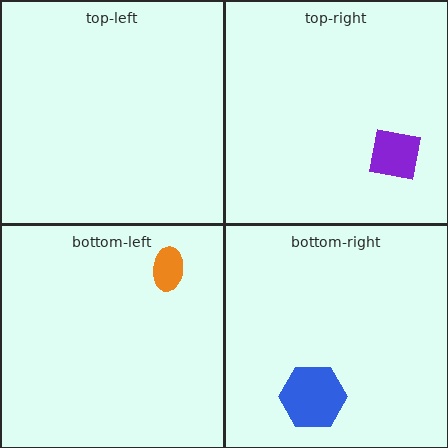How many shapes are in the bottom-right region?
1.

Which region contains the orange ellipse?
The bottom-left region.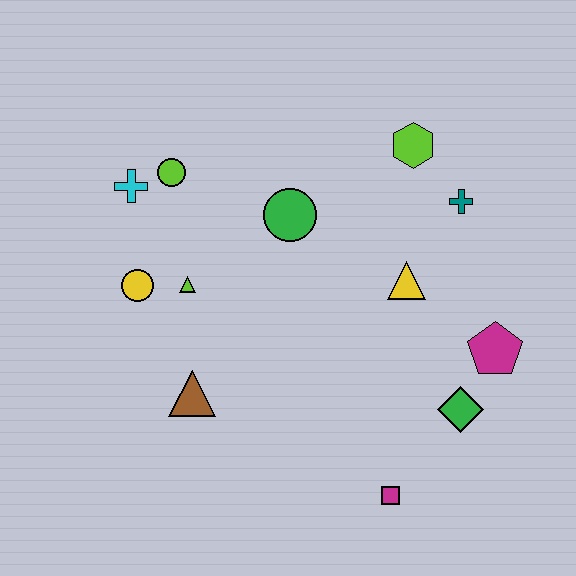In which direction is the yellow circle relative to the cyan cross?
The yellow circle is below the cyan cross.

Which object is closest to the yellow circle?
The lime triangle is closest to the yellow circle.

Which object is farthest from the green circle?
The magenta square is farthest from the green circle.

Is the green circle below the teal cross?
Yes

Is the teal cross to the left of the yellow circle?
No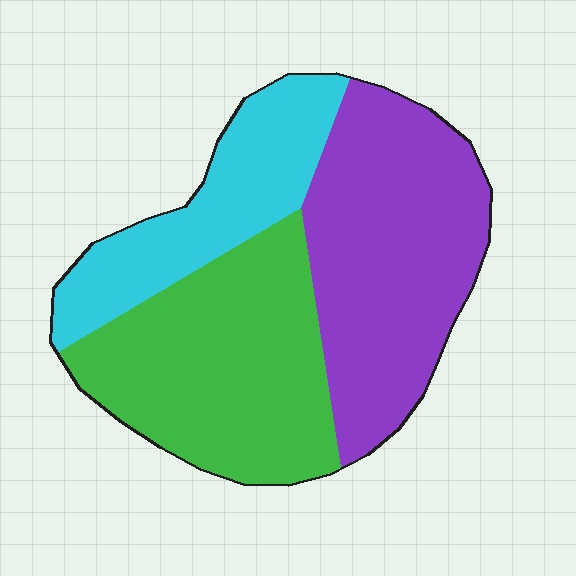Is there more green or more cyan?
Green.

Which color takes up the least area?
Cyan, at roughly 25%.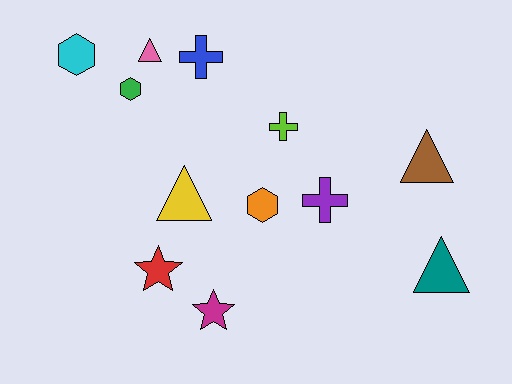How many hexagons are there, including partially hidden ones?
There are 3 hexagons.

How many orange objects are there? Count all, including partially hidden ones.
There is 1 orange object.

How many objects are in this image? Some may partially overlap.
There are 12 objects.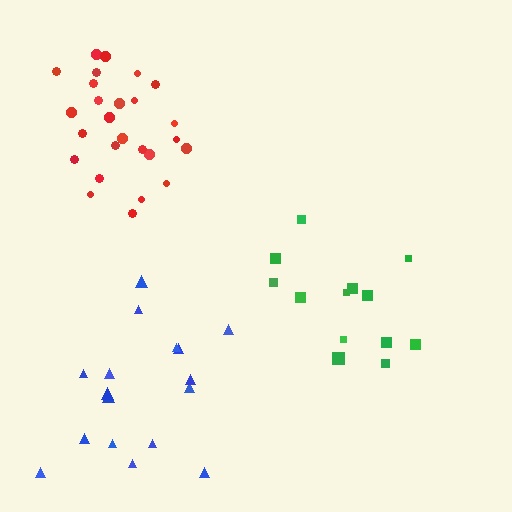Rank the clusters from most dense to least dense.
red, blue, green.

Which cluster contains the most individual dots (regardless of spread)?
Red (26).